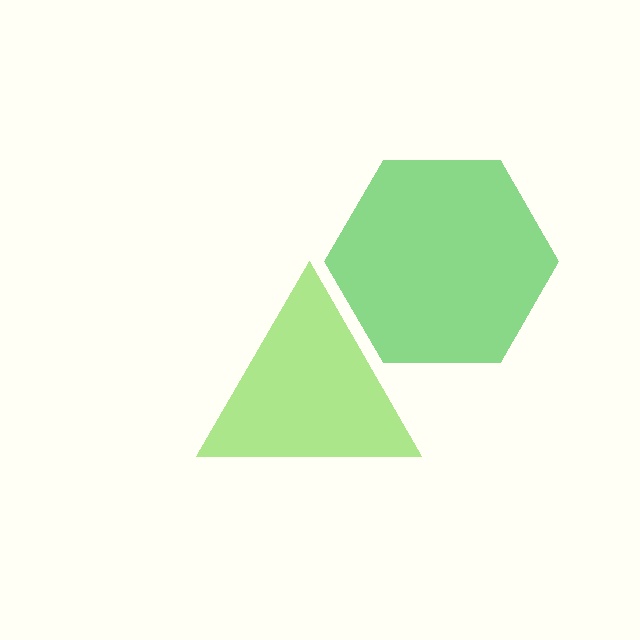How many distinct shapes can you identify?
There are 2 distinct shapes: a green hexagon, a lime triangle.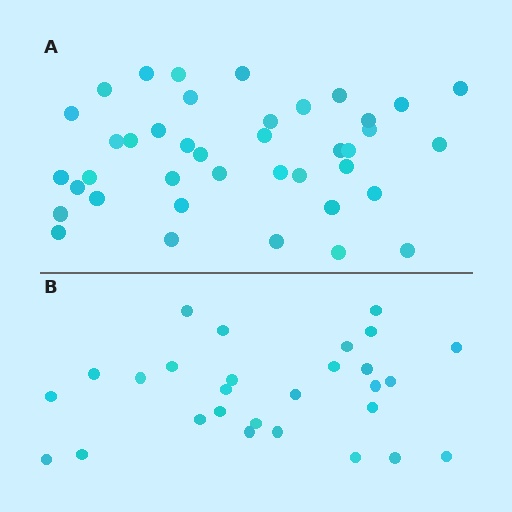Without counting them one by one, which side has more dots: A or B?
Region A (the top region) has more dots.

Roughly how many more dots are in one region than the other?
Region A has roughly 12 or so more dots than region B.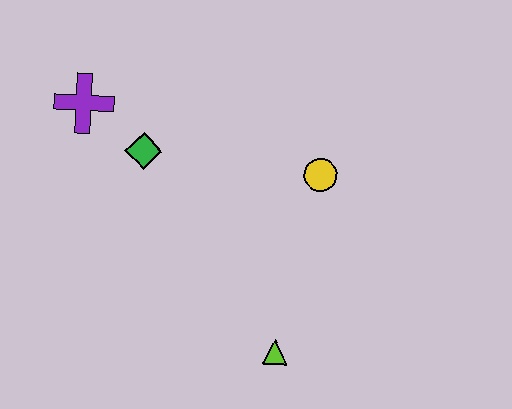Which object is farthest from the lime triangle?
The purple cross is farthest from the lime triangle.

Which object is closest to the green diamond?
The purple cross is closest to the green diamond.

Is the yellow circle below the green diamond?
Yes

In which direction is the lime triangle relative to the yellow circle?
The lime triangle is below the yellow circle.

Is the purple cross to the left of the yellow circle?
Yes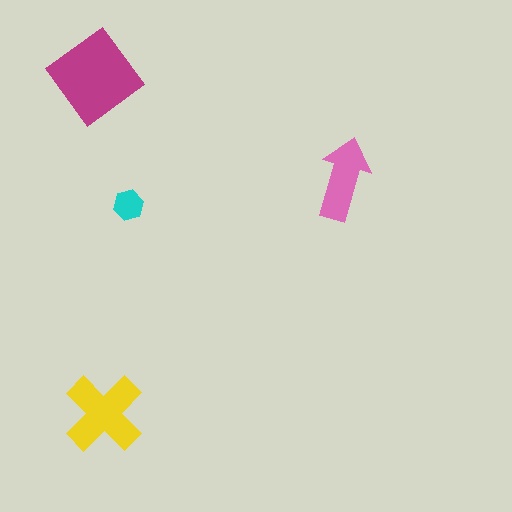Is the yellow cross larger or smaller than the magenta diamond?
Smaller.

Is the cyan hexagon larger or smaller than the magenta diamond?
Smaller.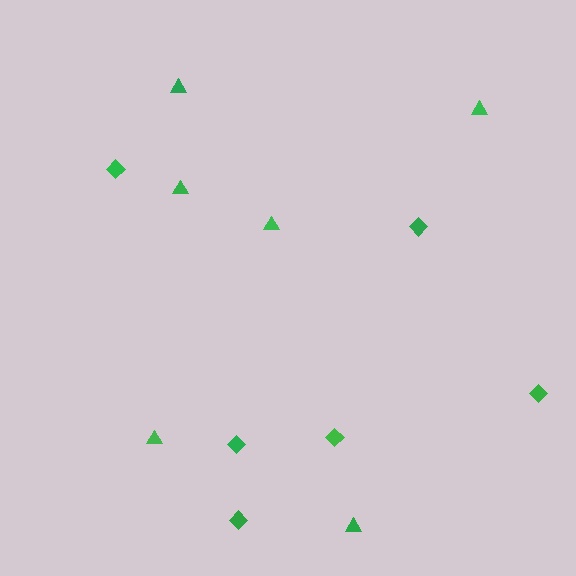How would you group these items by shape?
There are 2 groups: one group of diamonds (6) and one group of triangles (6).